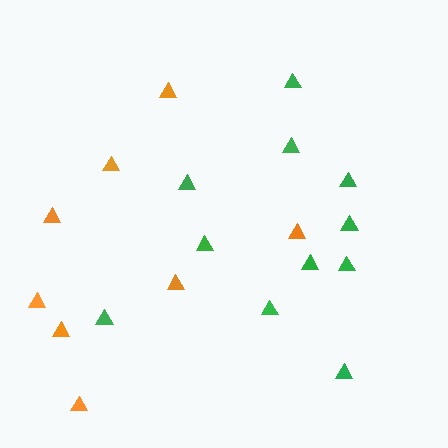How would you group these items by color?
There are 2 groups: one group of orange triangles (8) and one group of green triangles (11).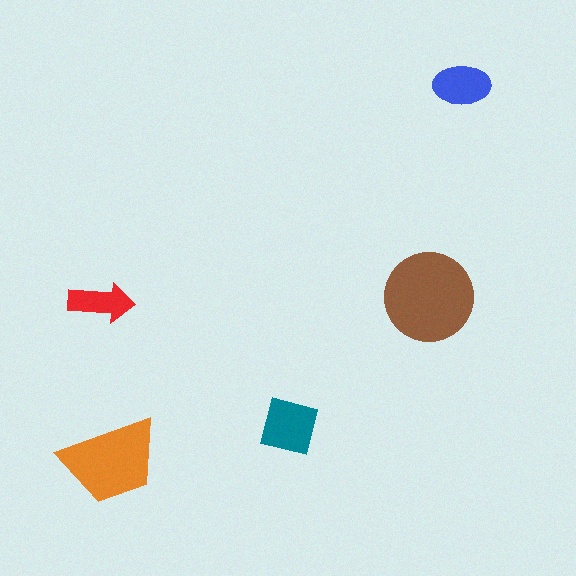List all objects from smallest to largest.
The red arrow, the blue ellipse, the teal square, the orange trapezoid, the brown circle.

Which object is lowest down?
The orange trapezoid is bottommost.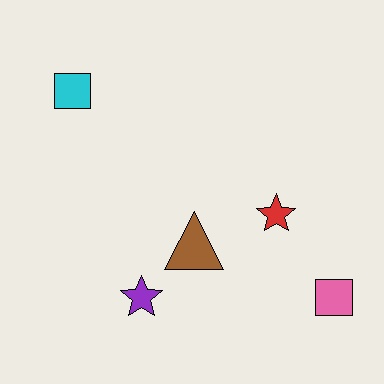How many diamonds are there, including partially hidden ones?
There are no diamonds.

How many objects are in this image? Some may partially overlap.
There are 5 objects.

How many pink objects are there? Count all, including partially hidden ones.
There is 1 pink object.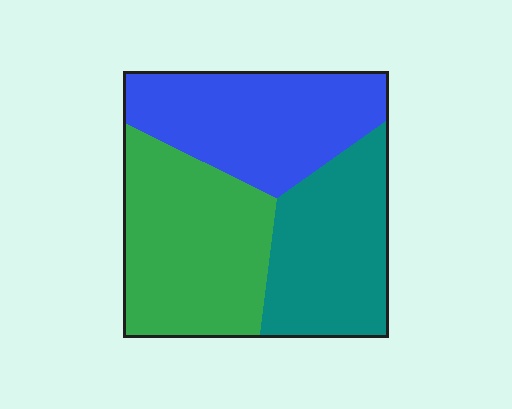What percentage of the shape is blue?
Blue covers around 35% of the shape.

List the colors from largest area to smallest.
From largest to smallest: green, blue, teal.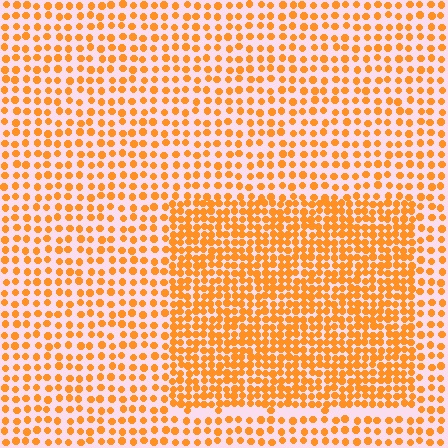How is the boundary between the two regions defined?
The boundary is defined by a change in element density (approximately 1.9x ratio). All elements are the same color, size, and shape.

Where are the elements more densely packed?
The elements are more densely packed inside the rectangle boundary.